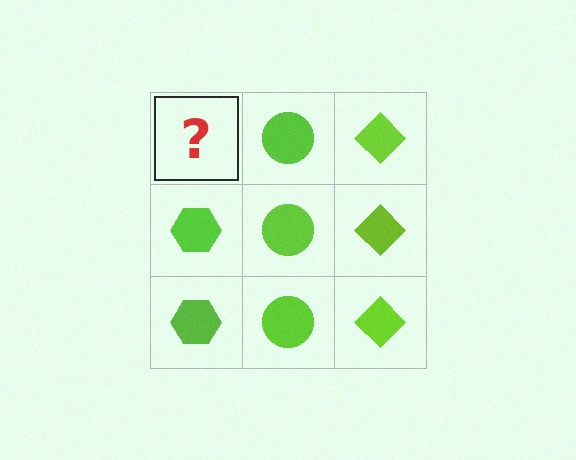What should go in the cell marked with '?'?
The missing cell should contain a lime hexagon.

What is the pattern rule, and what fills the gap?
The rule is that each column has a consistent shape. The gap should be filled with a lime hexagon.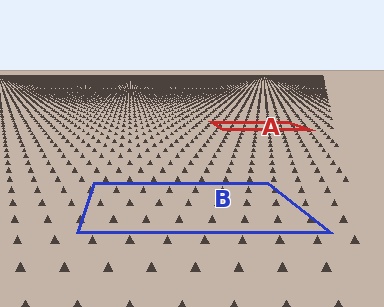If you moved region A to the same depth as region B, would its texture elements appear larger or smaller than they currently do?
They would appear larger. At a closer depth, the same texture elements are projected at a bigger on-screen size.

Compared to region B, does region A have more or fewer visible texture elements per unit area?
Region A has more texture elements per unit area — they are packed more densely because it is farther away.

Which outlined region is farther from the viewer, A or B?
Region A is farther from the viewer — the texture elements inside it appear smaller and more densely packed.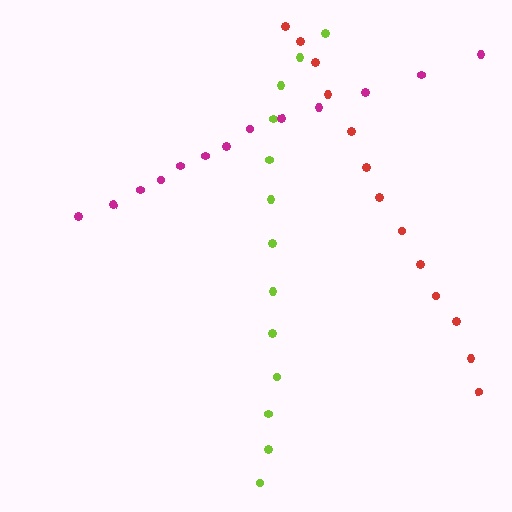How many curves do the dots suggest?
There are 3 distinct paths.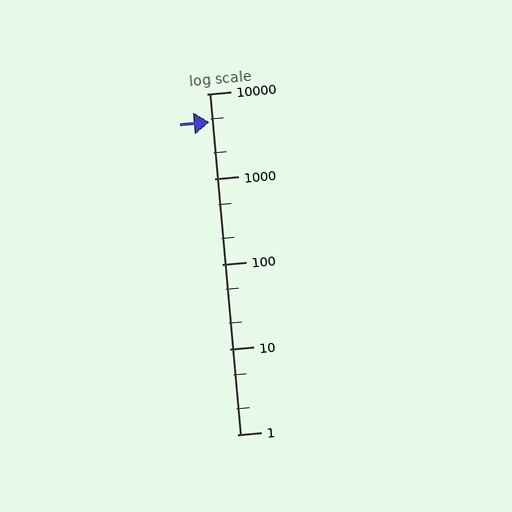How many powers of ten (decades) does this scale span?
The scale spans 4 decades, from 1 to 10000.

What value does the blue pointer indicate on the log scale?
The pointer indicates approximately 4600.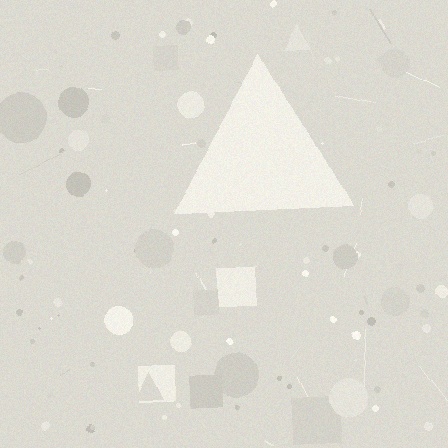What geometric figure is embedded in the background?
A triangle is embedded in the background.